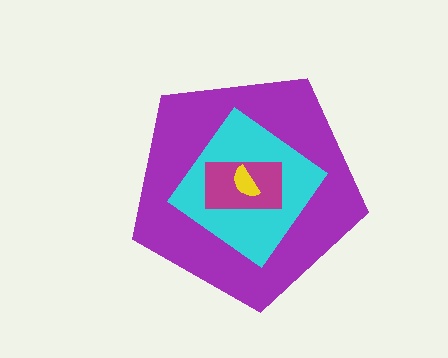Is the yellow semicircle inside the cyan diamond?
Yes.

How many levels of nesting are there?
4.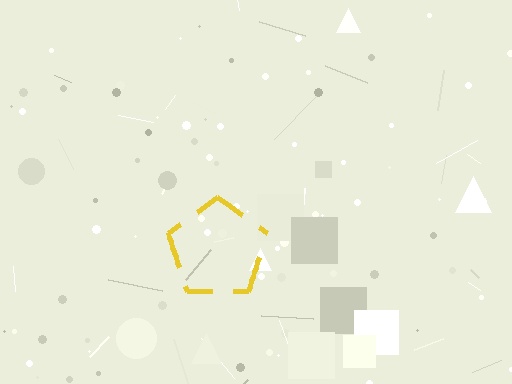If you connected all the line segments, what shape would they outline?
They would outline a pentagon.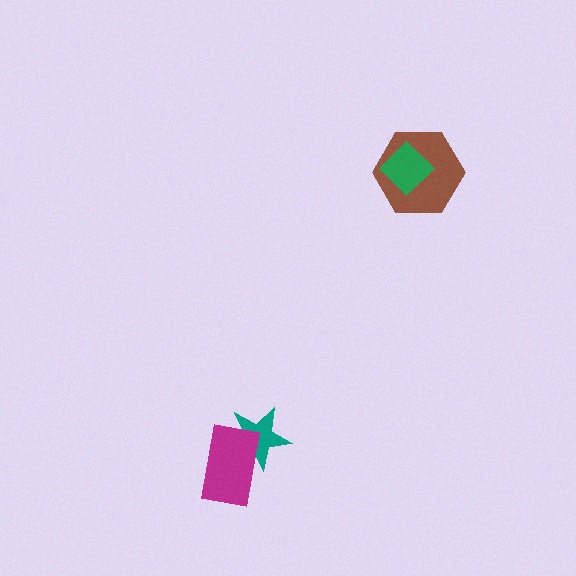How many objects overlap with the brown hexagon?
1 object overlaps with the brown hexagon.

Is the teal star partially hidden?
Yes, it is partially covered by another shape.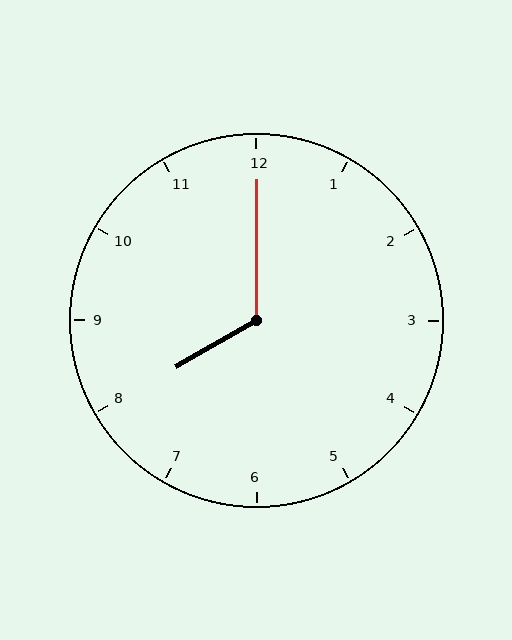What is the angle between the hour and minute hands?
Approximately 120 degrees.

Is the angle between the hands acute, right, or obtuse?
It is obtuse.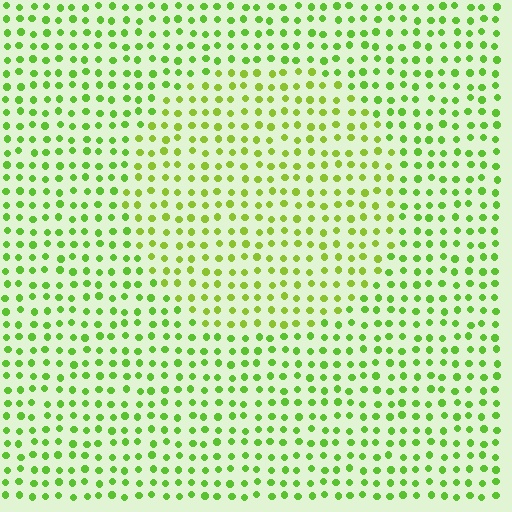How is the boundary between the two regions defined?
The boundary is defined purely by a slight shift in hue (about 20 degrees). Spacing, size, and orientation are identical on both sides.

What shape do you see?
I see a circle.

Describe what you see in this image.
The image is filled with small lime elements in a uniform arrangement. A circle-shaped region is visible where the elements are tinted to a slightly different hue, forming a subtle color boundary.